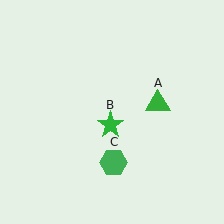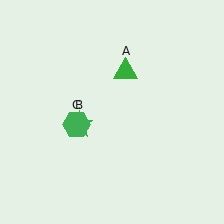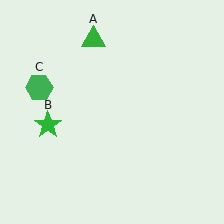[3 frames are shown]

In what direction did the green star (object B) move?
The green star (object B) moved left.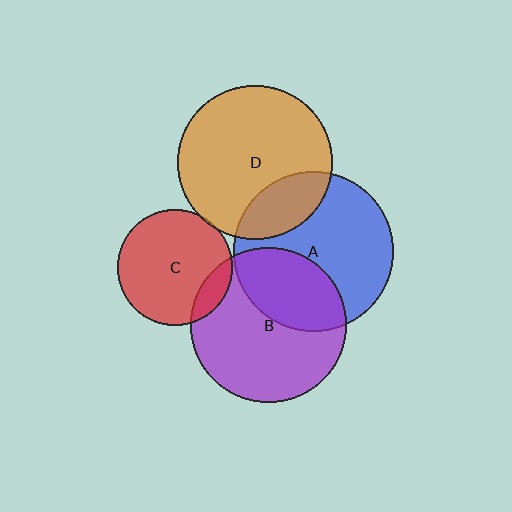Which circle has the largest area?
Circle A (blue).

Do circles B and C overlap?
Yes.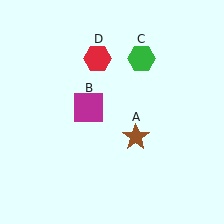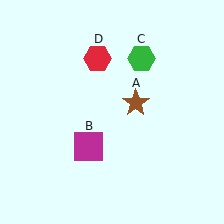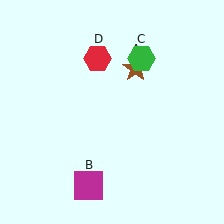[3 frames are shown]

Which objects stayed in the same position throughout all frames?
Green hexagon (object C) and red hexagon (object D) remained stationary.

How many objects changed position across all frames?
2 objects changed position: brown star (object A), magenta square (object B).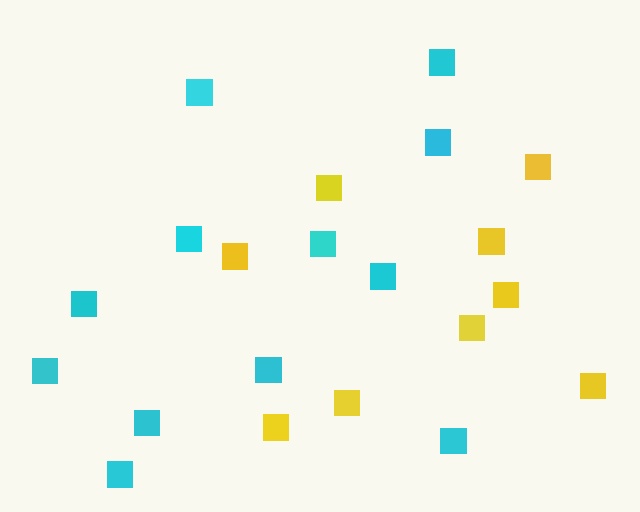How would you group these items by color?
There are 2 groups: one group of yellow squares (9) and one group of cyan squares (12).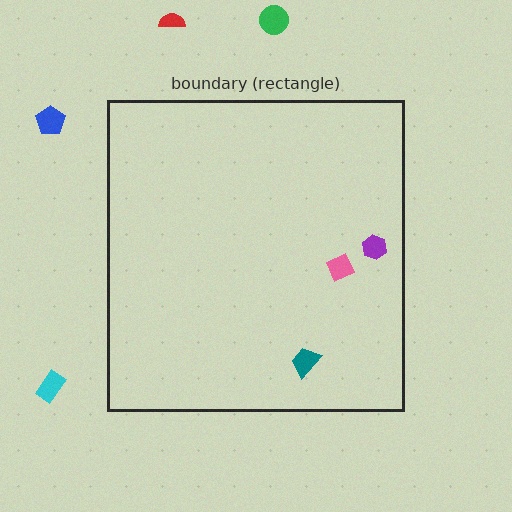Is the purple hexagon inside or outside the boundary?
Inside.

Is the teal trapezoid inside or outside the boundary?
Inside.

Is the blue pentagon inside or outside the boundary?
Outside.